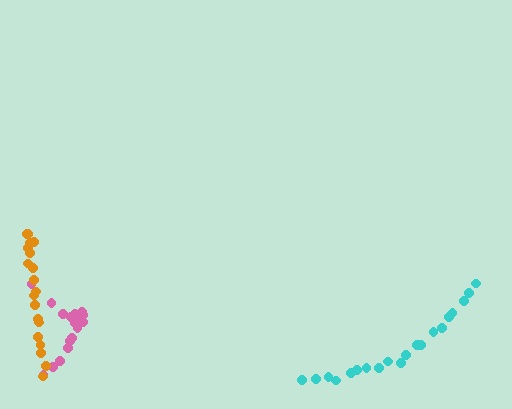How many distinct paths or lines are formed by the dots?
There are 3 distinct paths.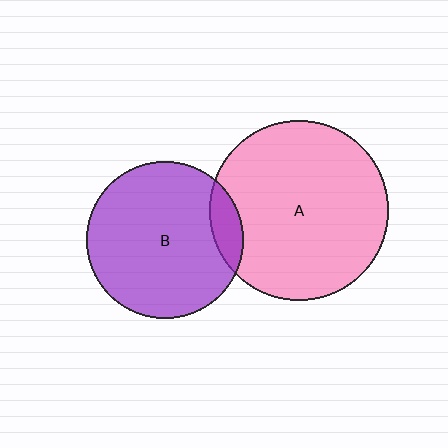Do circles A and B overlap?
Yes.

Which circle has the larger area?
Circle A (pink).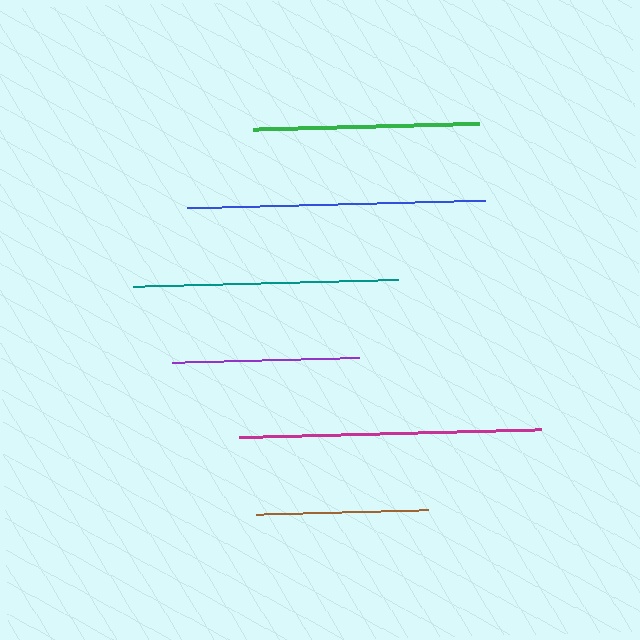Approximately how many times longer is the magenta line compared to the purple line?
The magenta line is approximately 1.6 times the length of the purple line.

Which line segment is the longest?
The magenta line is the longest at approximately 301 pixels.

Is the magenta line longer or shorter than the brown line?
The magenta line is longer than the brown line.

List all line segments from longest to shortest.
From longest to shortest: magenta, blue, teal, green, purple, brown.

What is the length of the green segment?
The green segment is approximately 225 pixels long.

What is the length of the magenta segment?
The magenta segment is approximately 301 pixels long.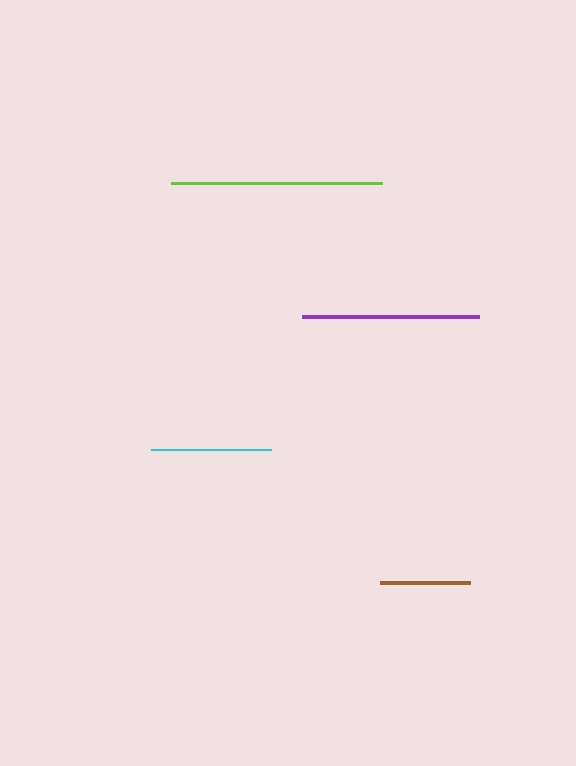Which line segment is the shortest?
The brown line is the shortest at approximately 90 pixels.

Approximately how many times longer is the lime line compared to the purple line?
The lime line is approximately 1.2 times the length of the purple line.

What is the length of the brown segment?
The brown segment is approximately 90 pixels long.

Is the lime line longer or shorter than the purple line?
The lime line is longer than the purple line.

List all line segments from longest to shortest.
From longest to shortest: lime, purple, cyan, brown.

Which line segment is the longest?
The lime line is the longest at approximately 212 pixels.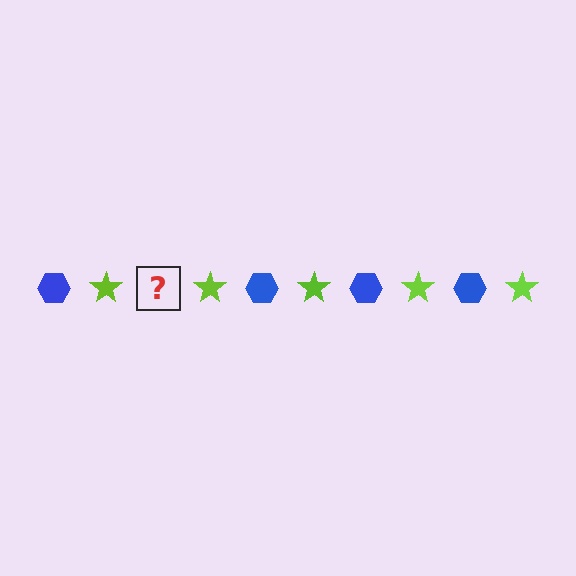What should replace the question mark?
The question mark should be replaced with a blue hexagon.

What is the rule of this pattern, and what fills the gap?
The rule is that the pattern alternates between blue hexagon and lime star. The gap should be filled with a blue hexagon.